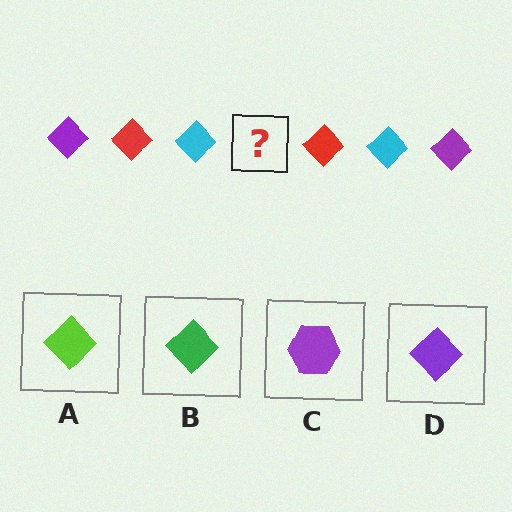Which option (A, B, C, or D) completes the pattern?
D.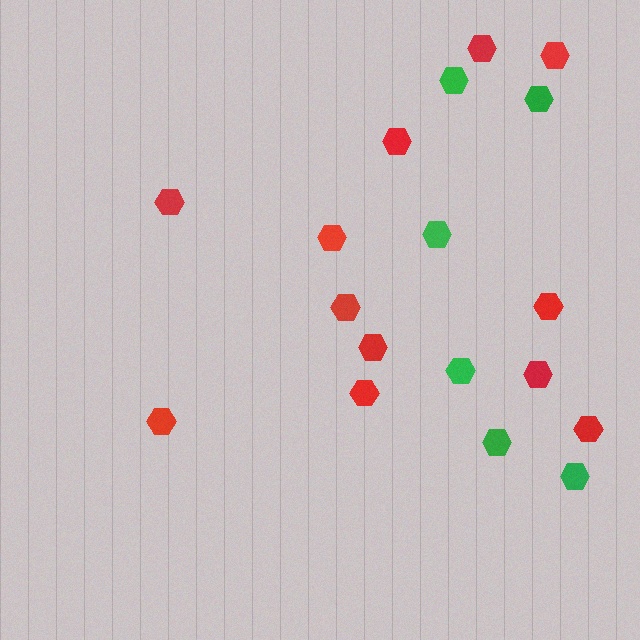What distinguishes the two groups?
There are 2 groups: one group of red hexagons (12) and one group of green hexagons (6).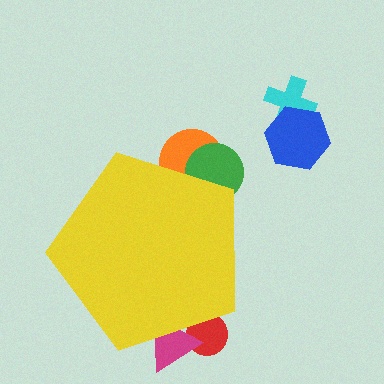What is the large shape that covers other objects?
A yellow pentagon.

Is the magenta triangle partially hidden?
Yes, the magenta triangle is partially hidden behind the yellow pentagon.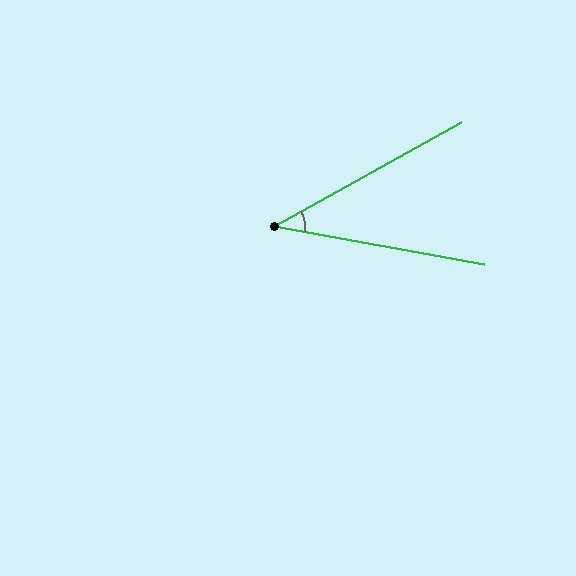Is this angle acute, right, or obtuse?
It is acute.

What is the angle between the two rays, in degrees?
Approximately 39 degrees.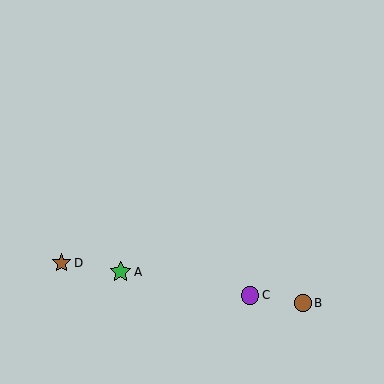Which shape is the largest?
The green star (labeled A) is the largest.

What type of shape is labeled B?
Shape B is a brown circle.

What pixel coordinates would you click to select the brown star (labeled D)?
Click at (61, 263) to select the brown star D.